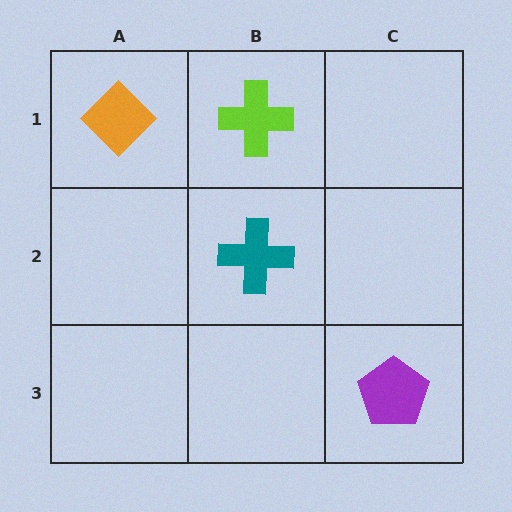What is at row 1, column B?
A lime cross.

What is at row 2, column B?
A teal cross.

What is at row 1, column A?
An orange diamond.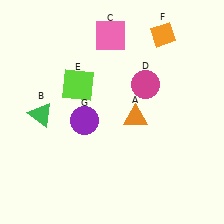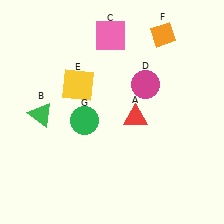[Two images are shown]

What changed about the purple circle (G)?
In Image 1, G is purple. In Image 2, it changed to green.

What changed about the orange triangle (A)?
In Image 1, A is orange. In Image 2, it changed to red.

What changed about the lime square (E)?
In Image 1, E is lime. In Image 2, it changed to yellow.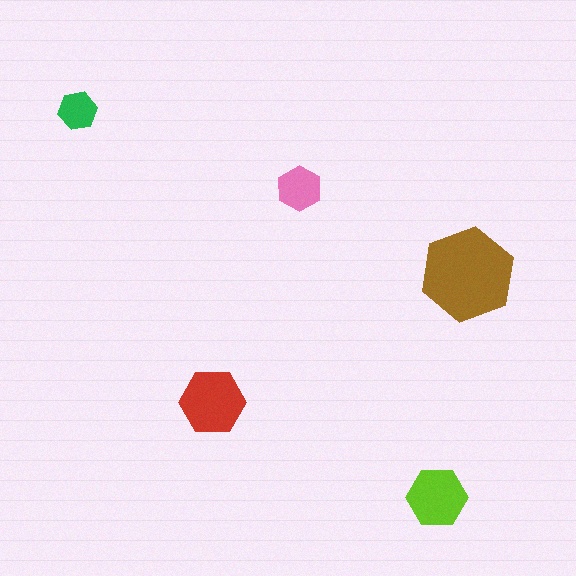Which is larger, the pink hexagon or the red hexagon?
The red one.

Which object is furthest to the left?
The green hexagon is leftmost.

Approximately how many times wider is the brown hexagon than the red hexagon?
About 1.5 times wider.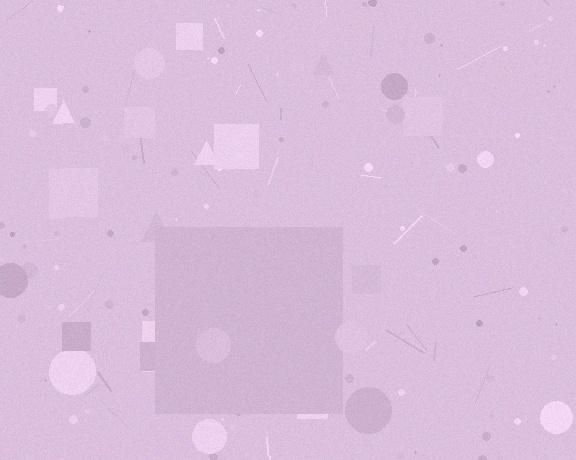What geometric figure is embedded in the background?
A square is embedded in the background.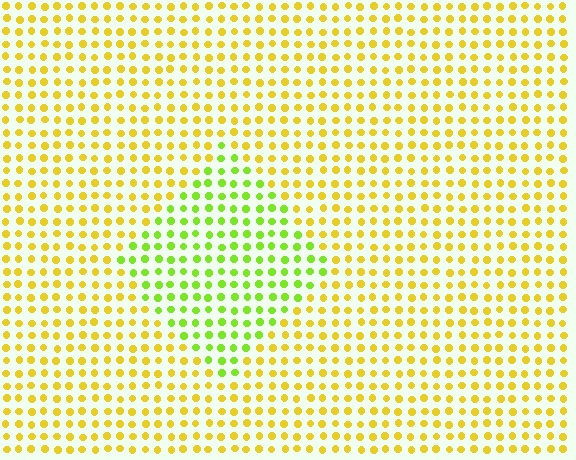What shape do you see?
I see a diamond.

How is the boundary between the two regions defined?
The boundary is defined purely by a slight shift in hue (about 42 degrees). Spacing, size, and orientation are identical on both sides.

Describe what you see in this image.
The image is filled with small yellow elements in a uniform arrangement. A diamond-shaped region is visible where the elements are tinted to a slightly different hue, forming a subtle color boundary.